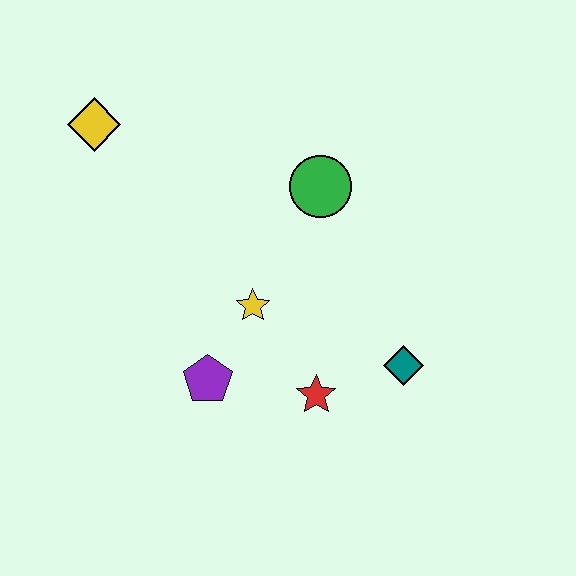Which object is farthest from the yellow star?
The yellow diamond is farthest from the yellow star.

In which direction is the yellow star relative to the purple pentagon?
The yellow star is above the purple pentagon.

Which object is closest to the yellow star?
The purple pentagon is closest to the yellow star.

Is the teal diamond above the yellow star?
No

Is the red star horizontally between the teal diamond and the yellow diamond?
Yes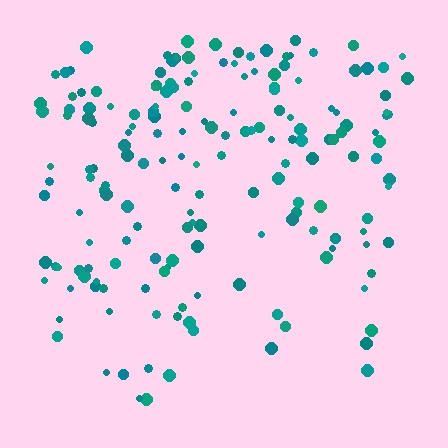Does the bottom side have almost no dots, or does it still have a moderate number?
Still a moderate number, just noticeably fewer than the top.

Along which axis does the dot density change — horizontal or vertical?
Vertical.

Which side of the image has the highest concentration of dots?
The top.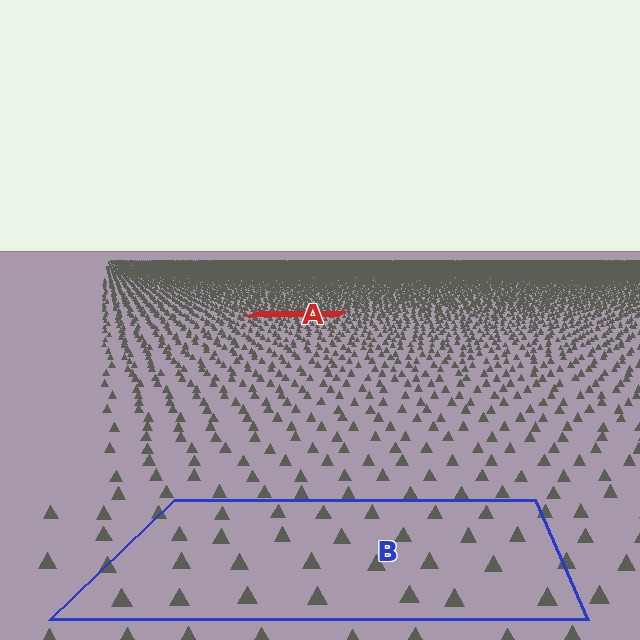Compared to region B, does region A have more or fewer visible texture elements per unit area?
Region A has more texture elements per unit area — they are packed more densely because it is farther away.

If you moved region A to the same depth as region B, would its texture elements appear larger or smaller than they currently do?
They would appear larger. At a closer depth, the same texture elements are projected at a bigger on-screen size.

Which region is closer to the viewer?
Region B is closer. The texture elements there are larger and more spread out.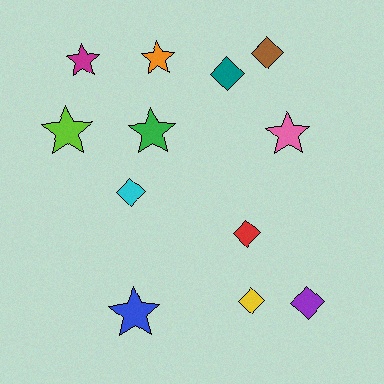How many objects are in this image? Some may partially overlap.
There are 12 objects.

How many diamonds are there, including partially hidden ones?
There are 6 diamonds.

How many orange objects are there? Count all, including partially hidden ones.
There is 1 orange object.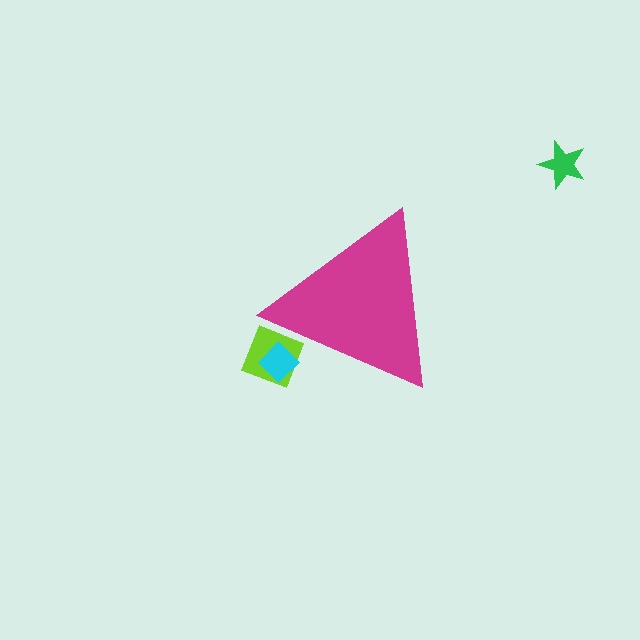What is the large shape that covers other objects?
A magenta triangle.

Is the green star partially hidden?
No, the green star is fully visible.